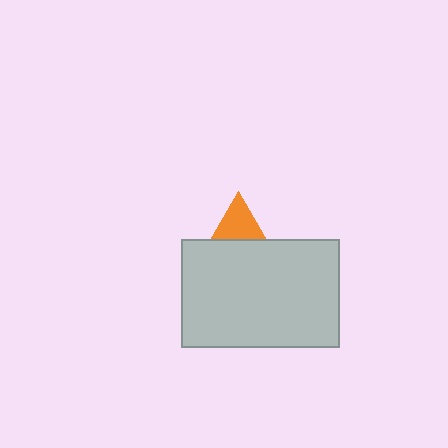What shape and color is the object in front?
The object in front is a light gray rectangle.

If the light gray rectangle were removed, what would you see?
You would see the complete orange triangle.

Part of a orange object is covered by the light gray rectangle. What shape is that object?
It is a triangle.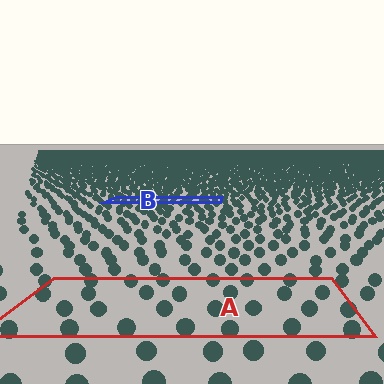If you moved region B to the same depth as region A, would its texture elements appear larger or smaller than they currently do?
They would appear larger. At a closer depth, the same texture elements are projected at a bigger on-screen size.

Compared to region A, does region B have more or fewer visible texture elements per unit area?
Region B has more texture elements per unit area — they are packed more densely because it is farther away.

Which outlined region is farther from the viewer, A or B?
Region B is farther from the viewer — the texture elements inside it appear smaller and more densely packed.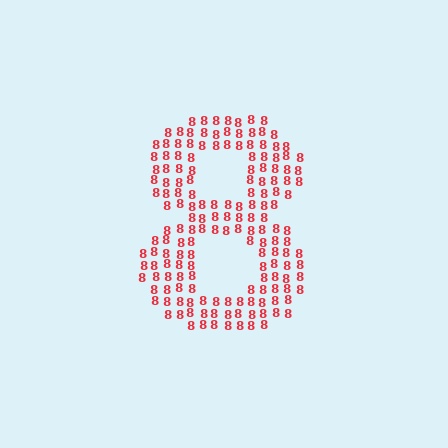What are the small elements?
The small elements are digit 8's.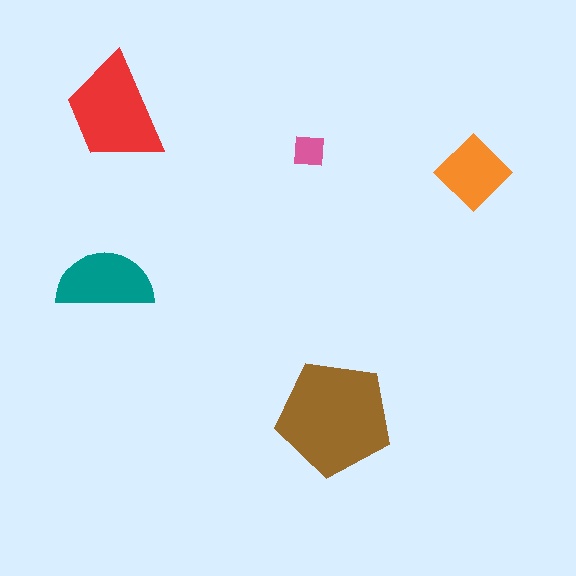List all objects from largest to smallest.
The brown pentagon, the red trapezoid, the teal semicircle, the orange diamond, the pink square.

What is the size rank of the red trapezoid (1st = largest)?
2nd.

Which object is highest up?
The red trapezoid is topmost.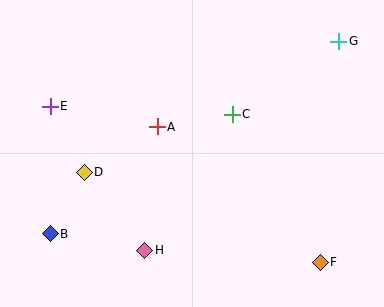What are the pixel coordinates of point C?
Point C is at (232, 114).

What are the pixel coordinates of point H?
Point H is at (145, 250).